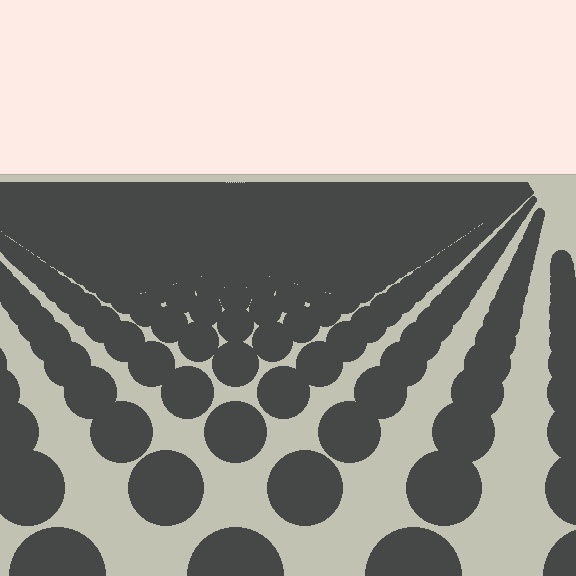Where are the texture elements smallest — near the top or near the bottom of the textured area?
Near the top.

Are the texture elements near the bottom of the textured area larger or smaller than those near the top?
Larger. Near the bottom, elements are closer to the viewer and appear at a bigger on-screen size.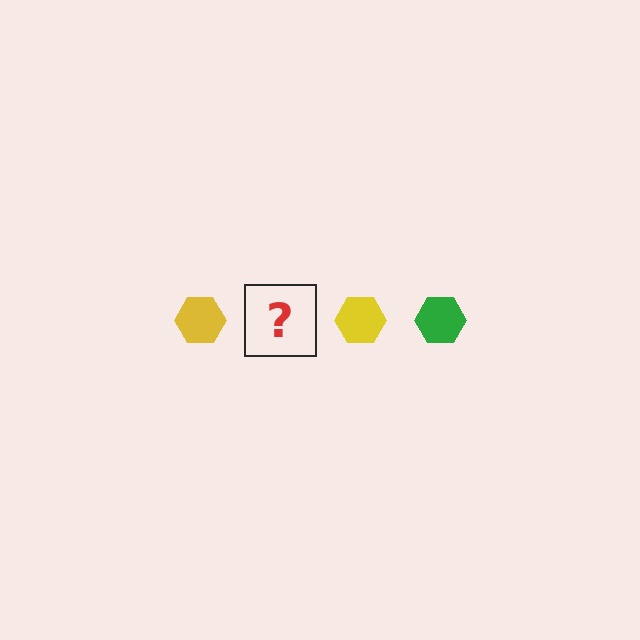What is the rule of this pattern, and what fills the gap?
The rule is that the pattern cycles through yellow, green hexagons. The gap should be filled with a green hexagon.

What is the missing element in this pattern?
The missing element is a green hexagon.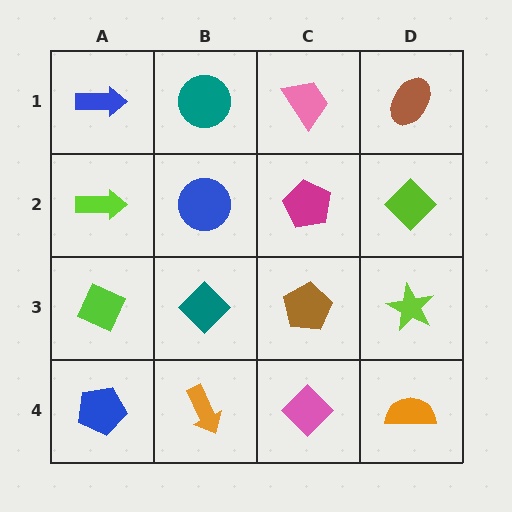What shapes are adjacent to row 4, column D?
A lime star (row 3, column D), a pink diamond (row 4, column C).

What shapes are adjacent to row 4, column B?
A teal diamond (row 3, column B), a blue pentagon (row 4, column A), a pink diamond (row 4, column C).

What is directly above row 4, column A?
A lime diamond.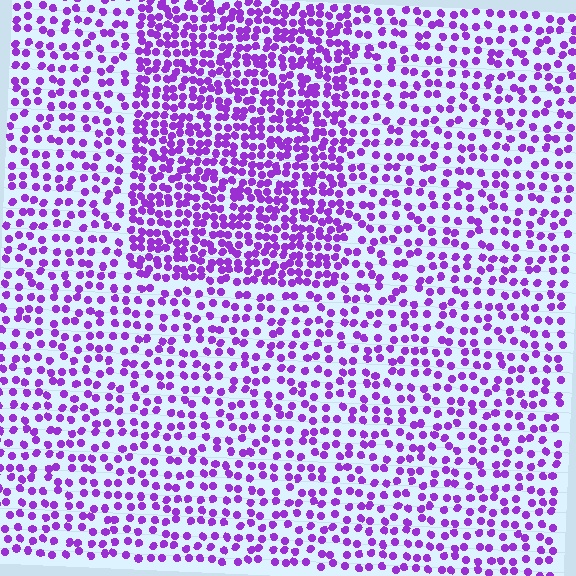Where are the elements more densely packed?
The elements are more densely packed inside the rectangle boundary.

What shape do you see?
I see a rectangle.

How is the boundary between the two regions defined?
The boundary is defined by a change in element density (approximately 1.8x ratio). All elements are the same color, size, and shape.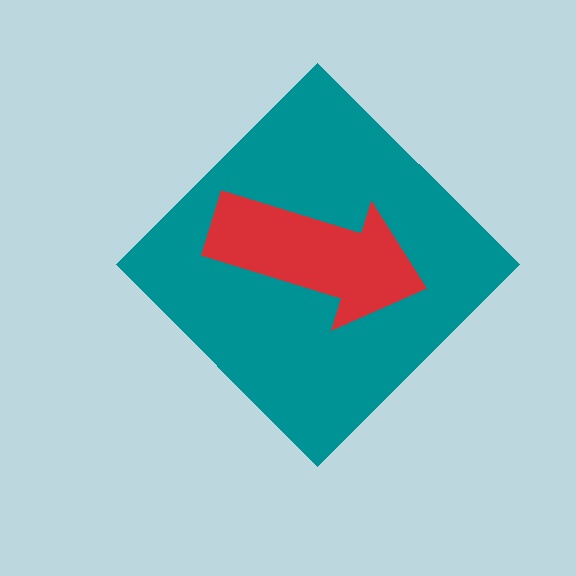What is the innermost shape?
The red arrow.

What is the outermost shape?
The teal diamond.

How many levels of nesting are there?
2.